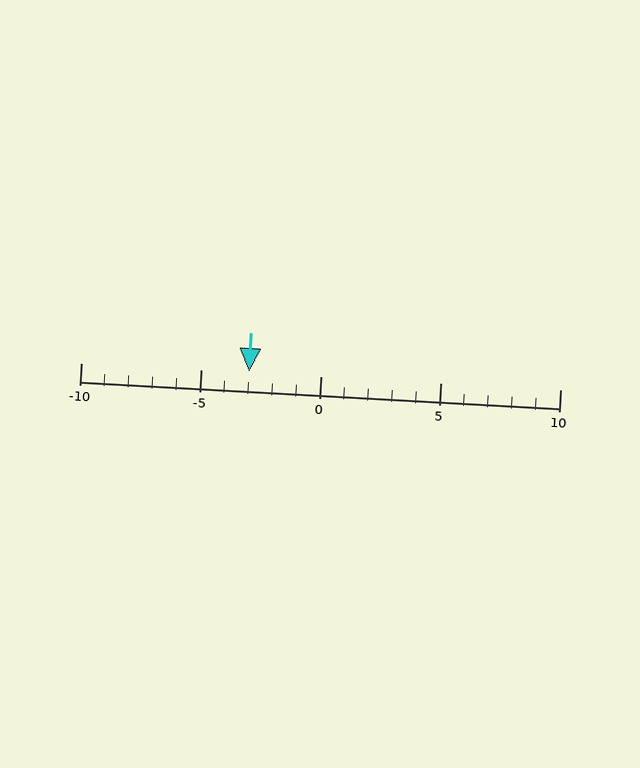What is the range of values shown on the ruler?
The ruler shows values from -10 to 10.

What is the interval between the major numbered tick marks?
The major tick marks are spaced 5 units apart.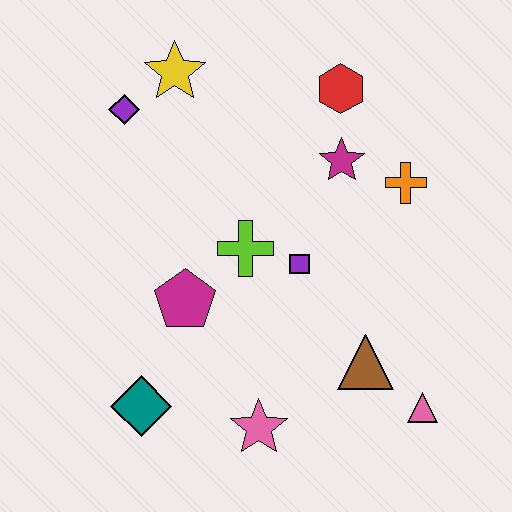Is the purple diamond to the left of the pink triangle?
Yes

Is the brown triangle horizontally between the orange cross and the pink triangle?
No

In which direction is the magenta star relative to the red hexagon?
The magenta star is below the red hexagon.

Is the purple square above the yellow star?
No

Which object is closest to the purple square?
The lime cross is closest to the purple square.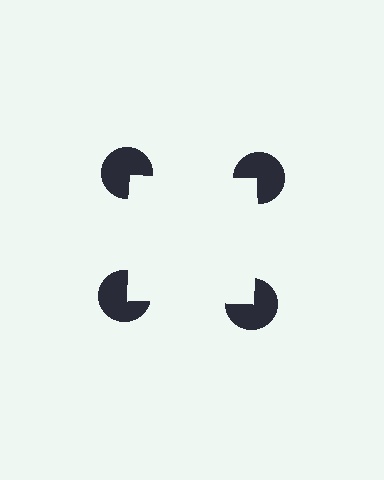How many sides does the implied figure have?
4 sides.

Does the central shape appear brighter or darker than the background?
It typically appears slightly brighter than the background, even though no actual brightness change is drawn.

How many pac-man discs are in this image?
There are 4 — one at each vertex of the illusory square.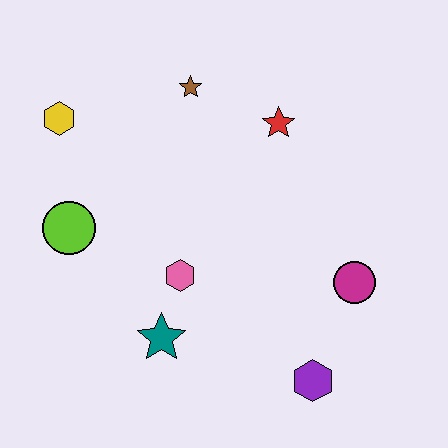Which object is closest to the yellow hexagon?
The lime circle is closest to the yellow hexagon.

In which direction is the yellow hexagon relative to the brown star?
The yellow hexagon is to the left of the brown star.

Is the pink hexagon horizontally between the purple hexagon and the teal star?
Yes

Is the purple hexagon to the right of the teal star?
Yes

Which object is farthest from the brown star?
The purple hexagon is farthest from the brown star.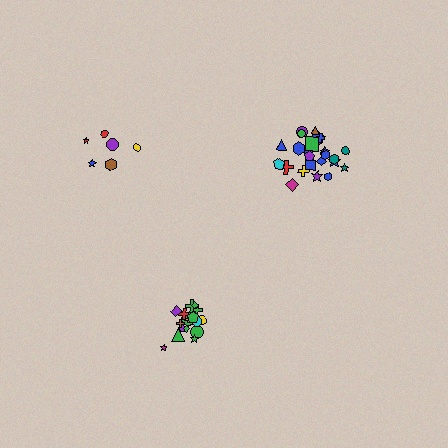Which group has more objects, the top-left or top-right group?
The top-right group.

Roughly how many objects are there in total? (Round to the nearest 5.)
Roughly 50 objects in total.